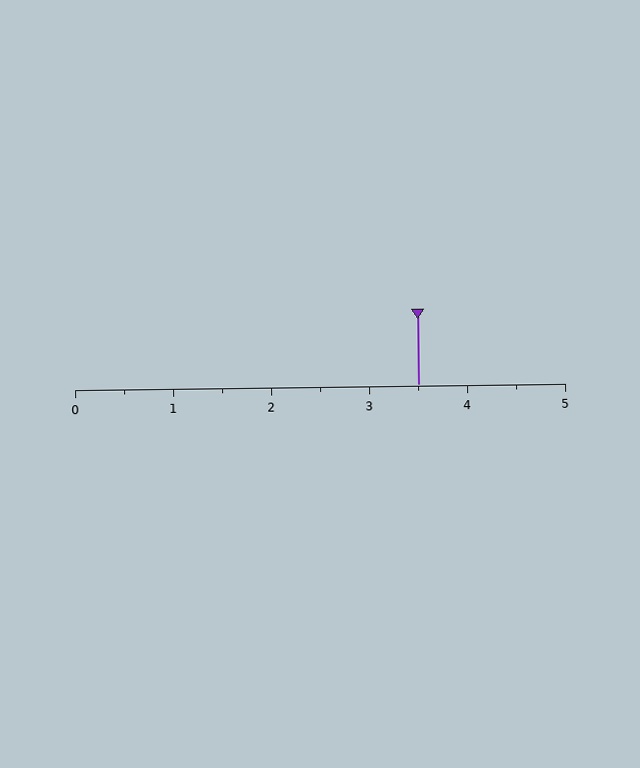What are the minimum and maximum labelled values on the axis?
The axis runs from 0 to 5.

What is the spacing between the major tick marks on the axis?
The major ticks are spaced 1 apart.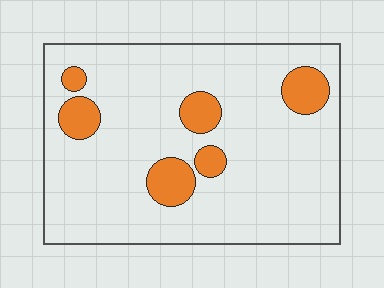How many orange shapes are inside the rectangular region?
6.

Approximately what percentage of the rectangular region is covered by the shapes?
Approximately 15%.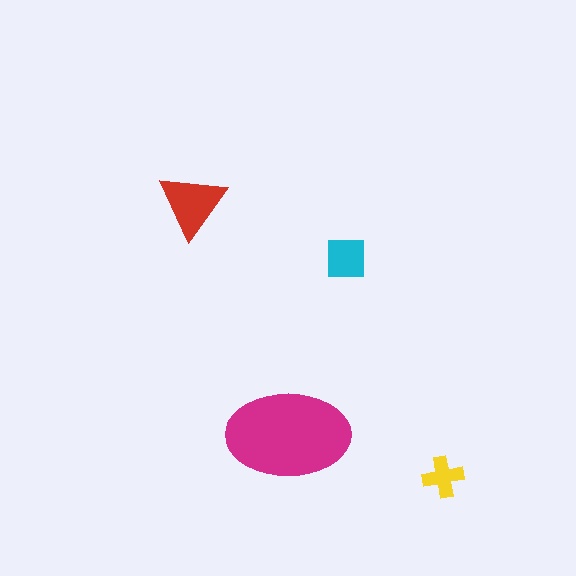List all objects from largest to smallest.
The magenta ellipse, the red triangle, the cyan square, the yellow cross.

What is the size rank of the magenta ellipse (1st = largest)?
1st.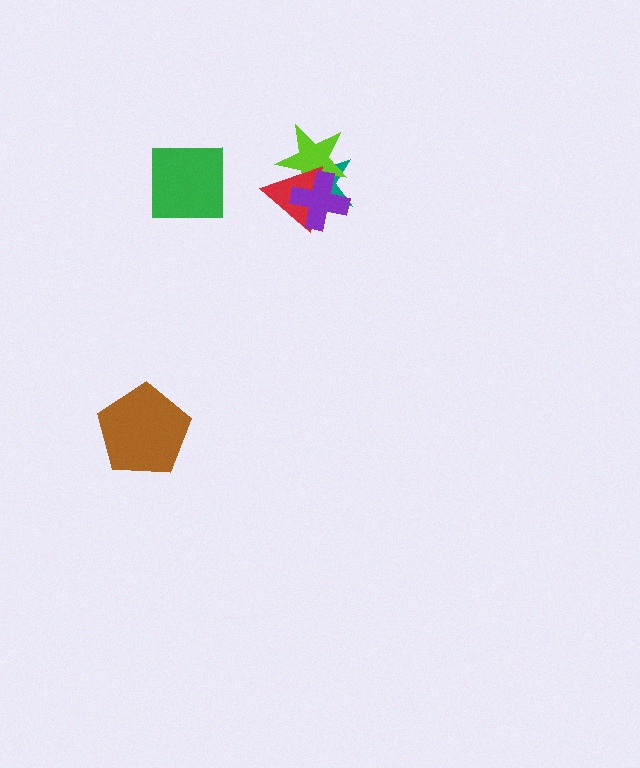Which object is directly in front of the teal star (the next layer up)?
The lime star is directly in front of the teal star.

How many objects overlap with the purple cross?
3 objects overlap with the purple cross.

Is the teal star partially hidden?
Yes, it is partially covered by another shape.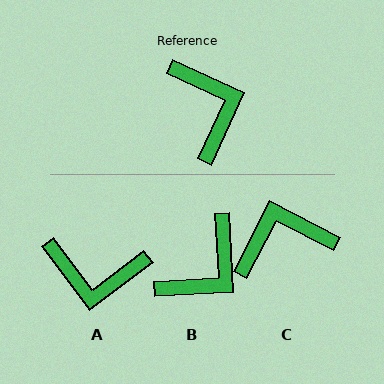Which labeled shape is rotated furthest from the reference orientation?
A, about 118 degrees away.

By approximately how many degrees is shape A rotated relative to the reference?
Approximately 118 degrees clockwise.